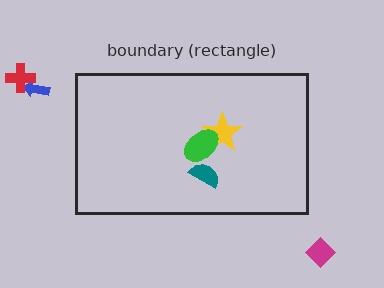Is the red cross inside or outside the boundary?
Outside.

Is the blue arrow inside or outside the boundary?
Outside.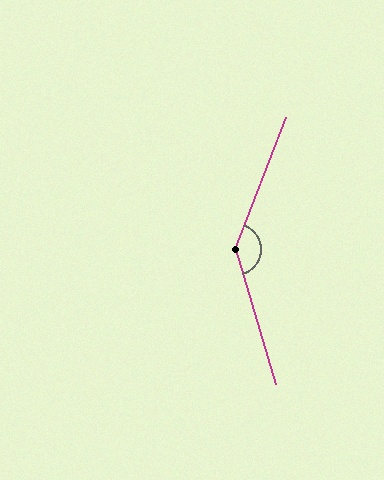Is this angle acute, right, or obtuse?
It is obtuse.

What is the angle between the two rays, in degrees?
Approximately 142 degrees.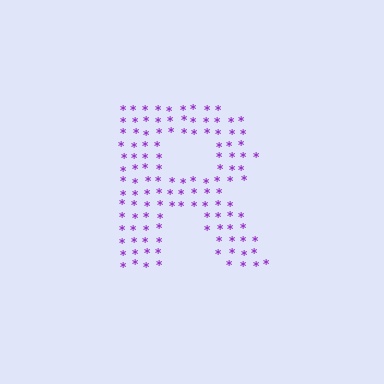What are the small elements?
The small elements are asterisks.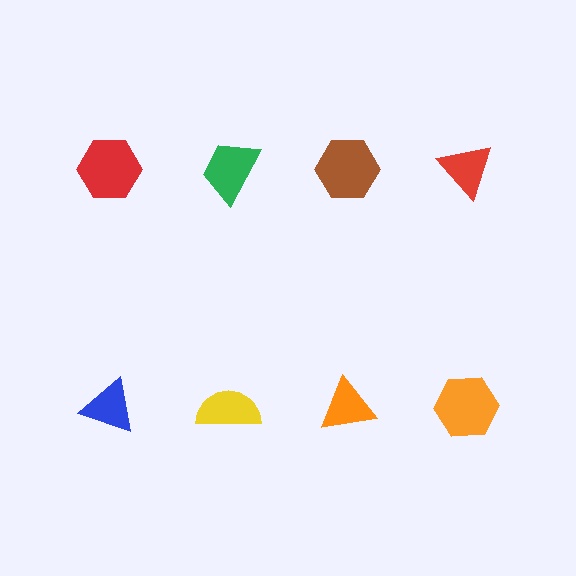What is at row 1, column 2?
A green trapezoid.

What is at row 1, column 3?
A brown hexagon.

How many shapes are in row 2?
4 shapes.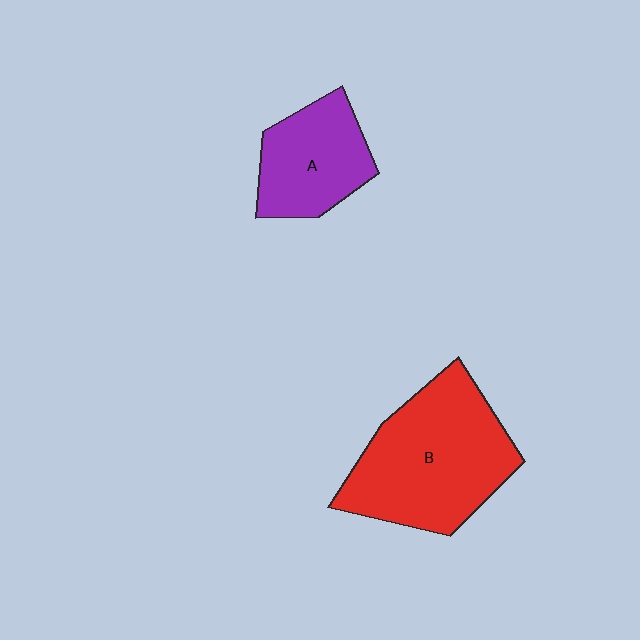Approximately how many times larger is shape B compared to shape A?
Approximately 1.7 times.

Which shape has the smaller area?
Shape A (purple).